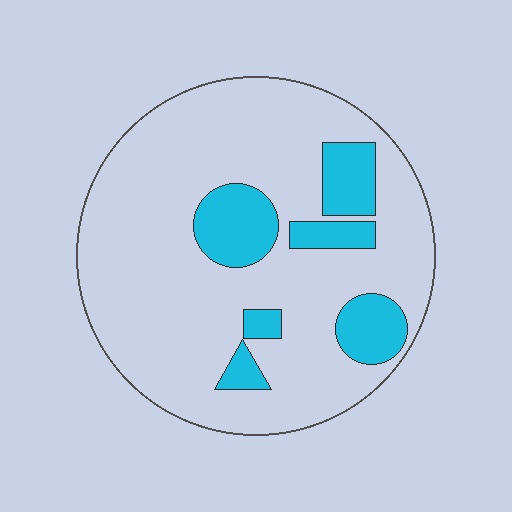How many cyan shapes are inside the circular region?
6.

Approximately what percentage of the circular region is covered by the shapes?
Approximately 20%.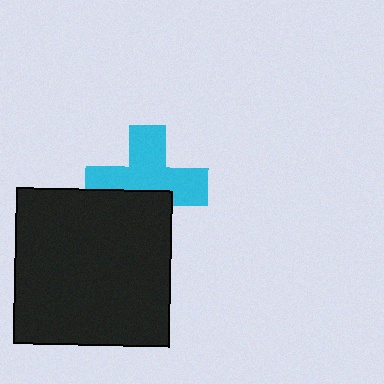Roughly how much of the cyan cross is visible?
About half of it is visible (roughly 64%).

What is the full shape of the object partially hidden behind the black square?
The partially hidden object is a cyan cross.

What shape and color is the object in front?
The object in front is a black square.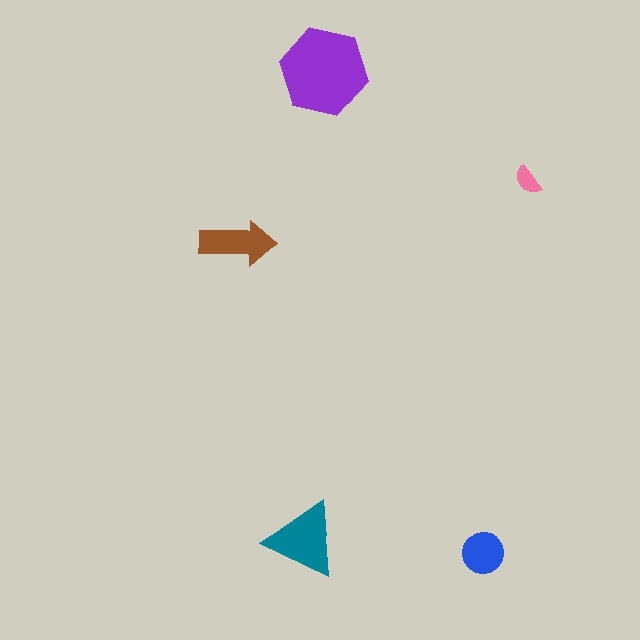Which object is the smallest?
The pink semicircle.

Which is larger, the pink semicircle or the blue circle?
The blue circle.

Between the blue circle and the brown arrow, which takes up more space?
The brown arrow.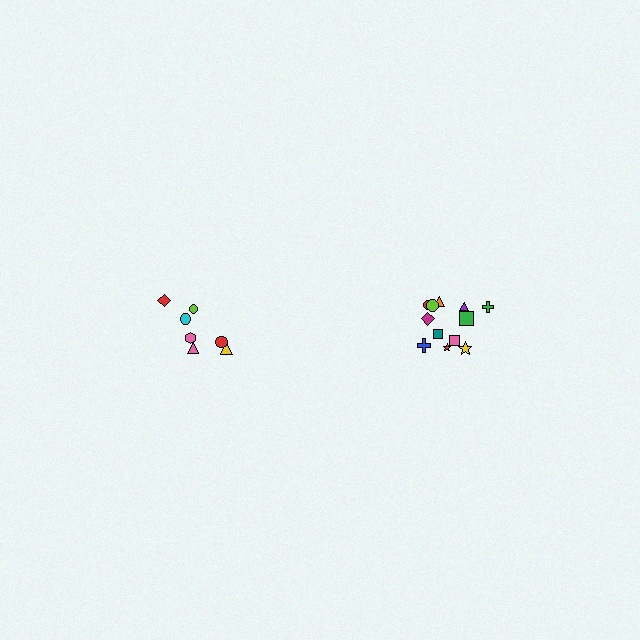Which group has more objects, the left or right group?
The right group.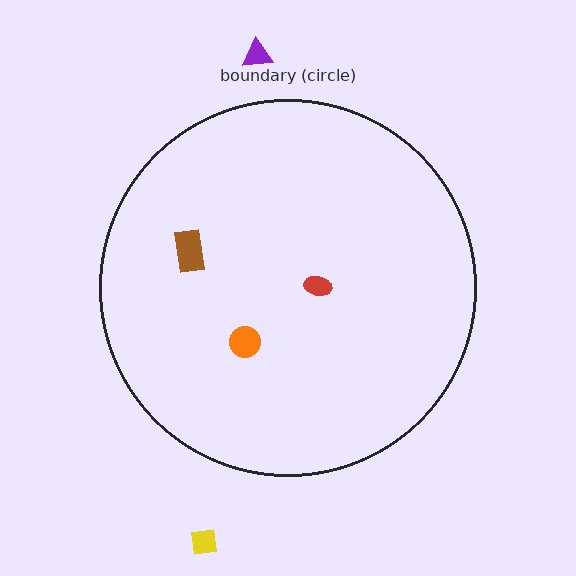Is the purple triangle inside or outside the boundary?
Outside.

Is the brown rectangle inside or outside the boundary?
Inside.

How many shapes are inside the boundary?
3 inside, 2 outside.